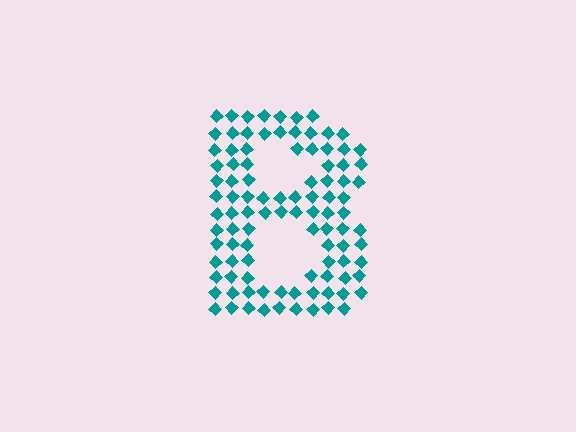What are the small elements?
The small elements are diamonds.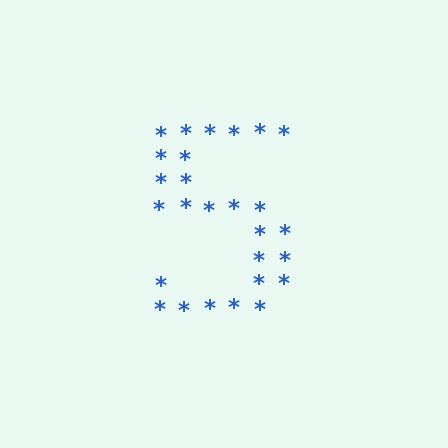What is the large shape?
The large shape is the digit 5.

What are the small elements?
The small elements are asterisks.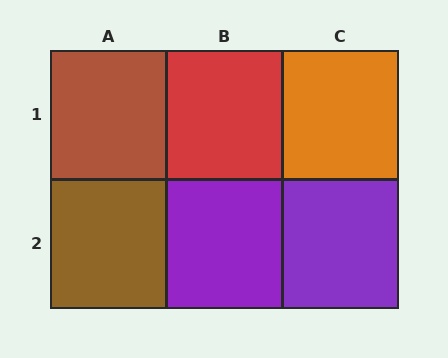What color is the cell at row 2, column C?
Purple.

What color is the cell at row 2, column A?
Brown.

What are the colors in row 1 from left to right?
Brown, red, orange.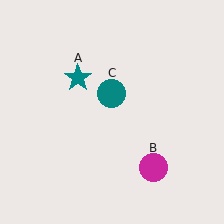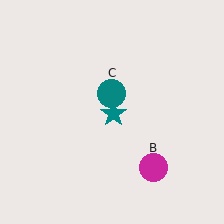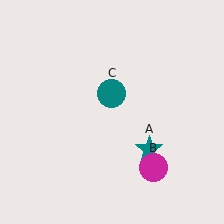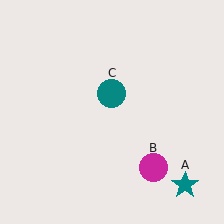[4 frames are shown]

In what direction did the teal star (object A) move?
The teal star (object A) moved down and to the right.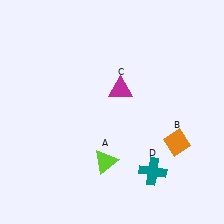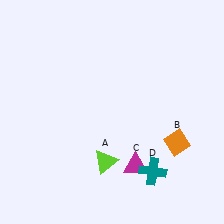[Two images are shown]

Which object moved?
The magenta triangle (C) moved down.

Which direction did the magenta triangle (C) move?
The magenta triangle (C) moved down.